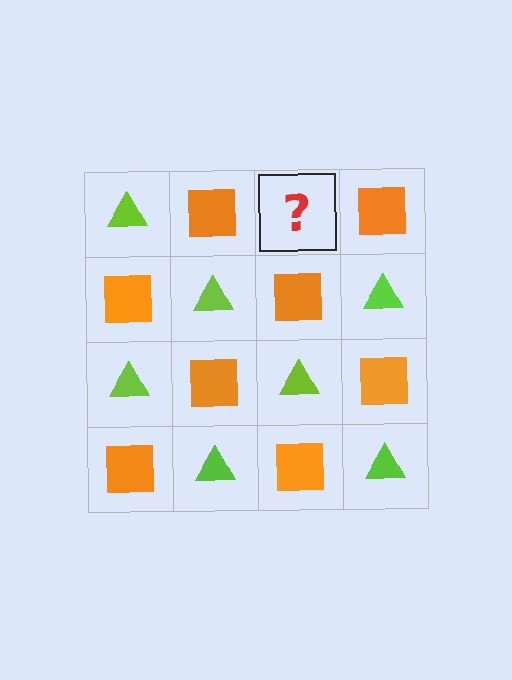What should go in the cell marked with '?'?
The missing cell should contain a lime triangle.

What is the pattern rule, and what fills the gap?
The rule is that it alternates lime triangle and orange square in a checkerboard pattern. The gap should be filled with a lime triangle.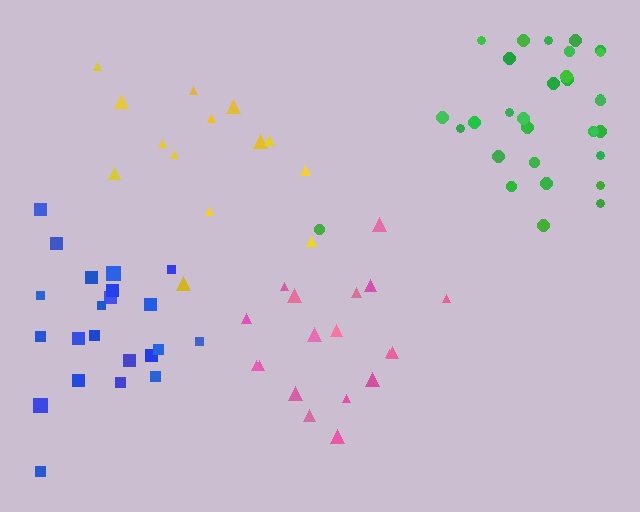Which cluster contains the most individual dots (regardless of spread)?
Green (33).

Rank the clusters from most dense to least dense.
pink, green, blue, yellow.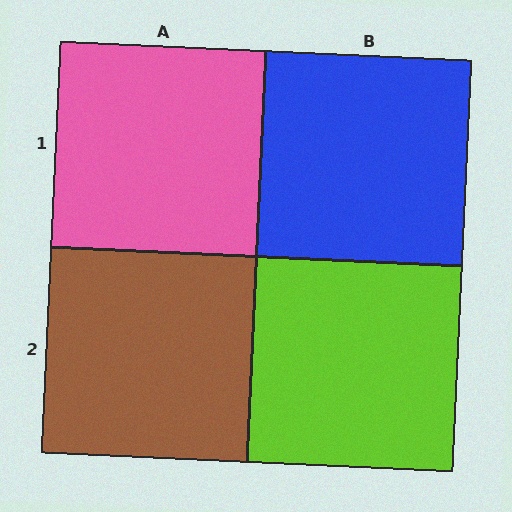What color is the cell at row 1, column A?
Pink.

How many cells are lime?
1 cell is lime.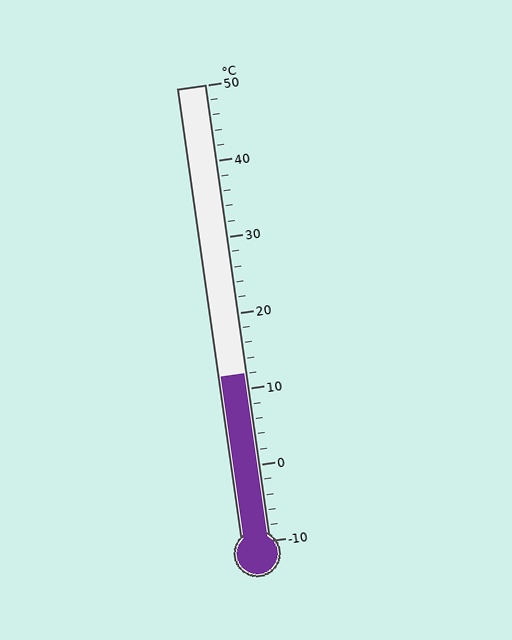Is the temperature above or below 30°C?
The temperature is below 30°C.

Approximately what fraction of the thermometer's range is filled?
The thermometer is filled to approximately 35% of its range.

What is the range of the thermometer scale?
The thermometer scale ranges from -10°C to 50°C.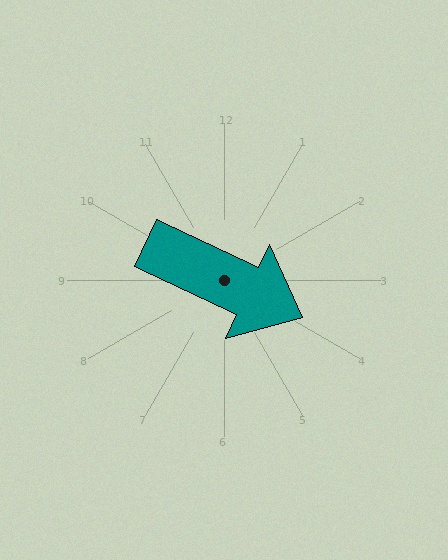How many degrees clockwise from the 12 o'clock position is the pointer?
Approximately 115 degrees.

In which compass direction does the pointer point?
Southeast.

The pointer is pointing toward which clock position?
Roughly 4 o'clock.